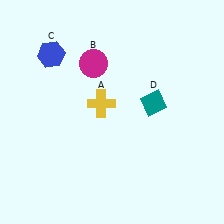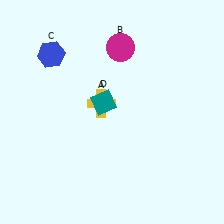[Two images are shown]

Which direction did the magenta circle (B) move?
The magenta circle (B) moved right.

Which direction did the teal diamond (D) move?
The teal diamond (D) moved left.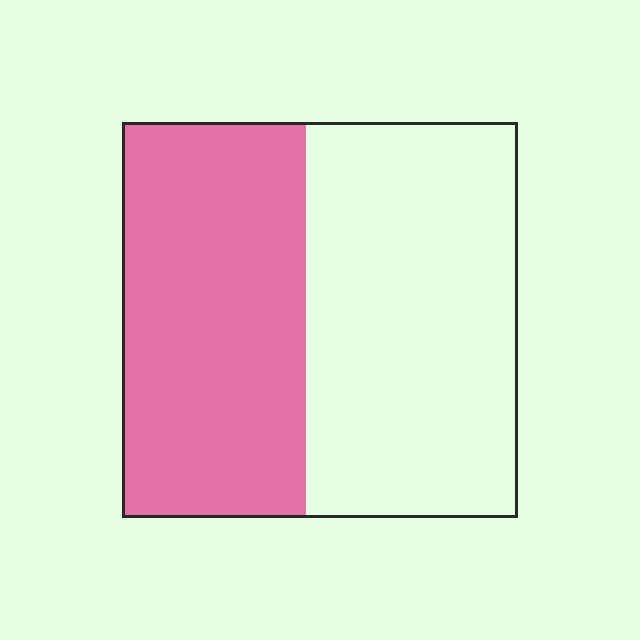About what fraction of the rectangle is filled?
About one half (1/2).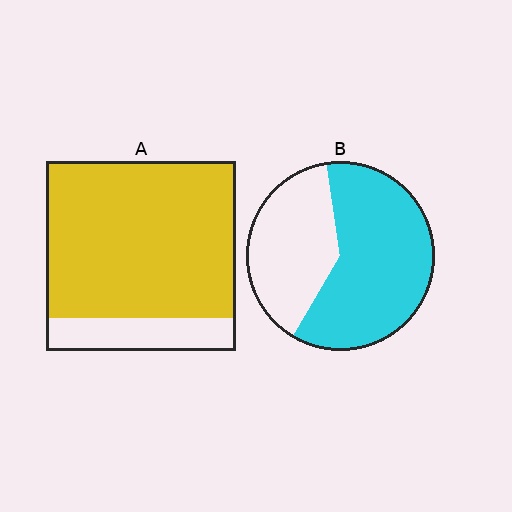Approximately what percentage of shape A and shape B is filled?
A is approximately 85% and B is approximately 60%.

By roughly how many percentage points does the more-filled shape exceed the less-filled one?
By roughly 20 percentage points (A over B).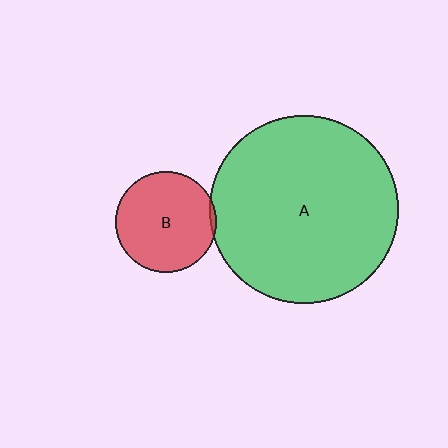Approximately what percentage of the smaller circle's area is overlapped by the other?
Approximately 5%.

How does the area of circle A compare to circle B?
Approximately 3.4 times.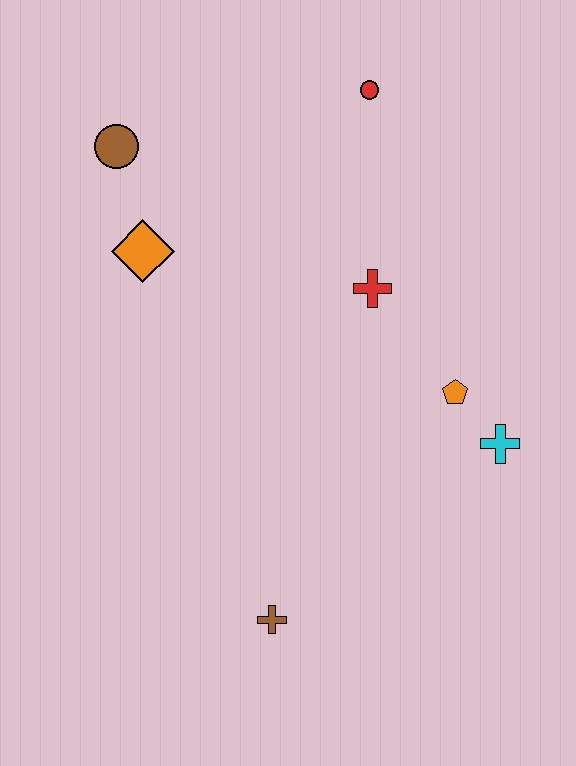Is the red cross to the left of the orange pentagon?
Yes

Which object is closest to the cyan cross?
The orange pentagon is closest to the cyan cross.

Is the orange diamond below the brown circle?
Yes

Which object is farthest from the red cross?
The brown cross is farthest from the red cross.